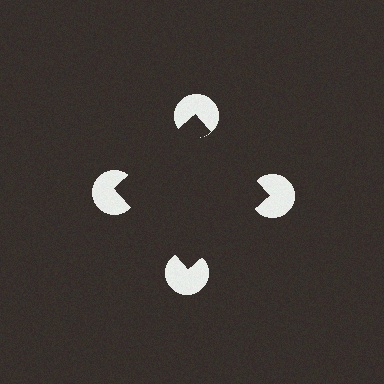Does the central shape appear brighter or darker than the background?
It typically appears slightly darker than the background, even though no actual brightness change is drawn.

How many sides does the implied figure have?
4 sides.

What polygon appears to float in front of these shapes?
An illusory square — its edges are inferred from the aligned wedge cuts in the pac-man discs, not physically drawn.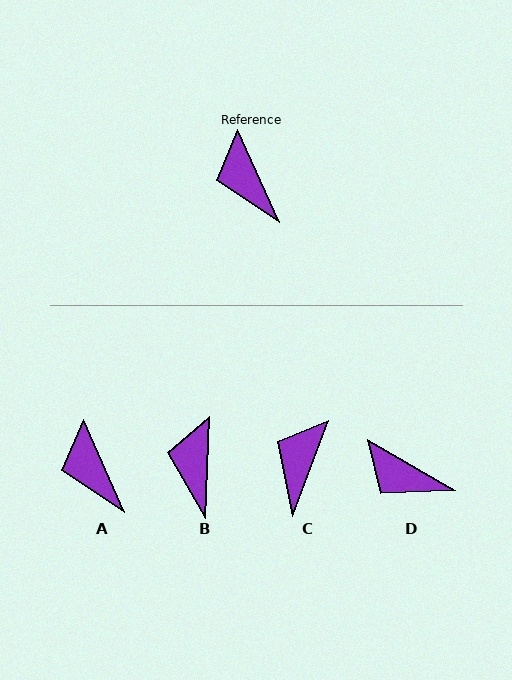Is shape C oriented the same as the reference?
No, it is off by about 44 degrees.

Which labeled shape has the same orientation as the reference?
A.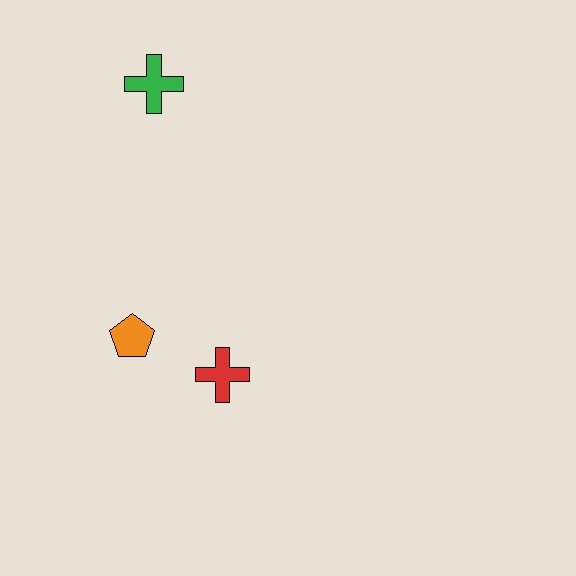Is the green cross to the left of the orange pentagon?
No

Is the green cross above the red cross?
Yes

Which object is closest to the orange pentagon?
The red cross is closest to the orange pentagon.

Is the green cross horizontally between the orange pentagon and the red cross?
Yes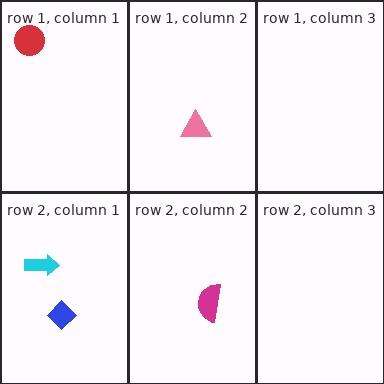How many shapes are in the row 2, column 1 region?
2.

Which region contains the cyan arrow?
The row 2, column 1 region.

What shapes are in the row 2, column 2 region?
The magenta semicircle.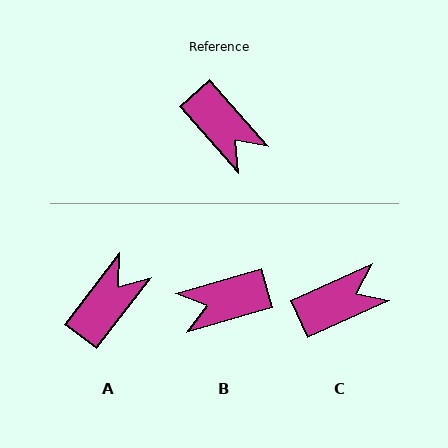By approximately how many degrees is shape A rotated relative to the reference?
Approximately 101 degrees counter-clockwise.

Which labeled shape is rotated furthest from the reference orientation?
B, about 115 degrees away.